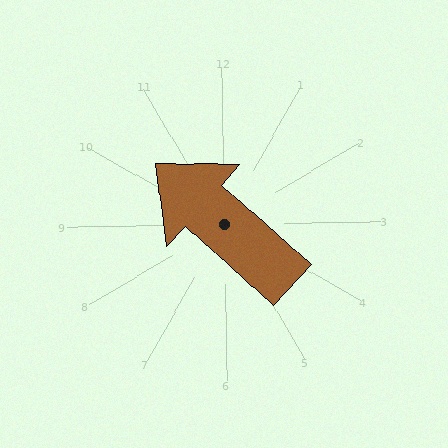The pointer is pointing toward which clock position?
Roughly 10 o'clock.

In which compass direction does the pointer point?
Northwest.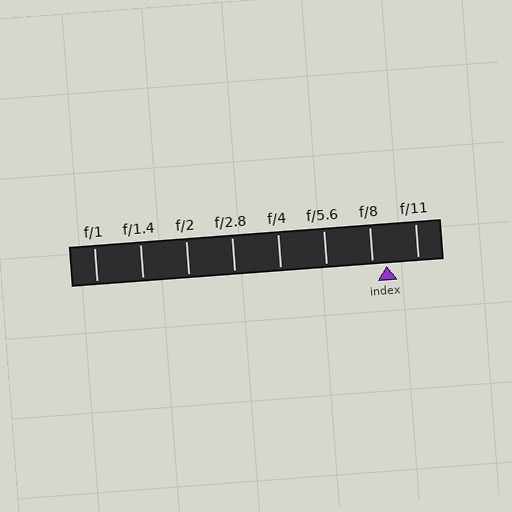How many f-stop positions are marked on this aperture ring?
There are 8 f-stop positions marked.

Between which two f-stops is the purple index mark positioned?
The index mark is between f/8 and f/11.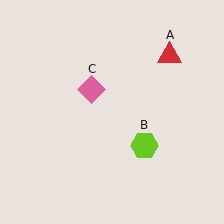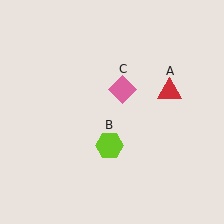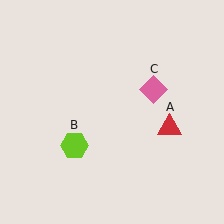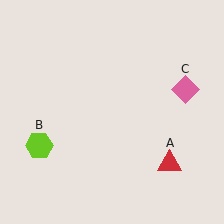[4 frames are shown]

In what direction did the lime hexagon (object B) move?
The lime hexagon (object B) moved left.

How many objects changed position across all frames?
3 objects changed position: red triangle (object A), lime hexagon (object B), pink diamond (object C).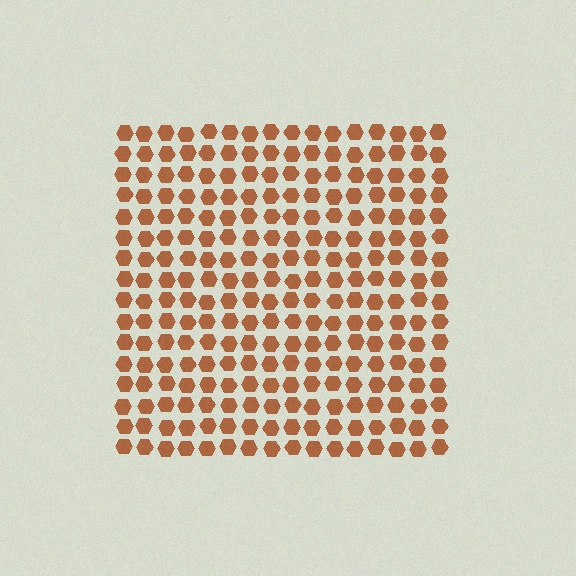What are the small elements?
The small elements are hexagons.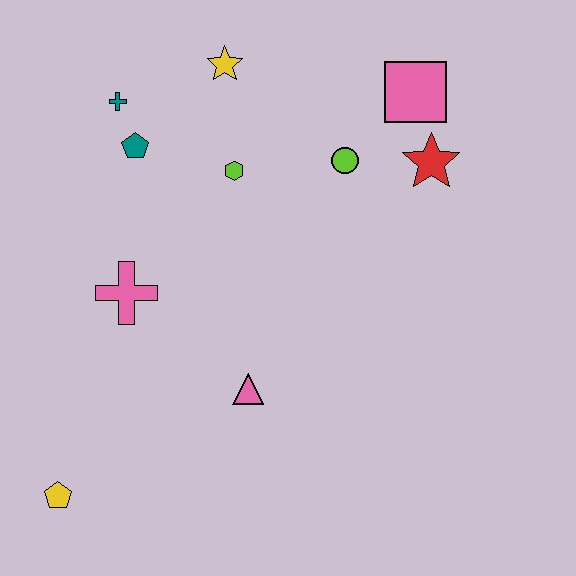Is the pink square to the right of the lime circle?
Yes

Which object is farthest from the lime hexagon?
The yellow pentagon is farthest from the lime hexagon.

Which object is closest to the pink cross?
The teal pentagon is closest to the pink cross.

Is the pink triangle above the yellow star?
No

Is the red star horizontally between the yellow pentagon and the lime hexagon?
No